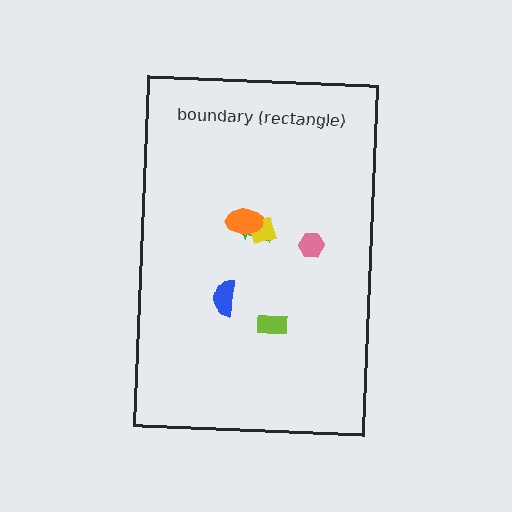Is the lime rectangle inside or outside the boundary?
Inside.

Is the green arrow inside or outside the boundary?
Inside.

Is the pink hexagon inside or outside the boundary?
Inside.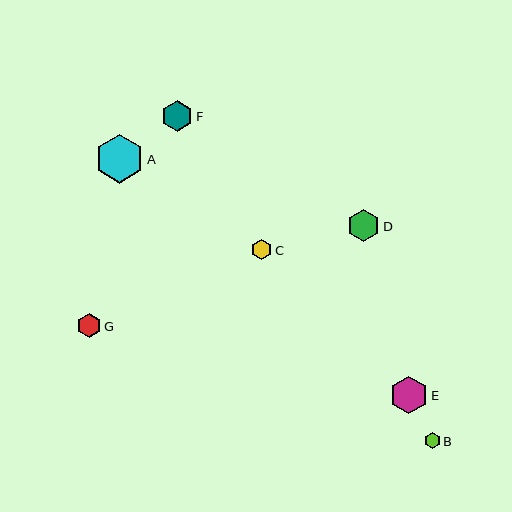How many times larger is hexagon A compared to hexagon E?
Hexagon A is approximately 1.3 times the size of hexagon E.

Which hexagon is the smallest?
Hexagon B is the smallest with a size of approximately 16 pixels.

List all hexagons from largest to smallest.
From largest to smallest: A, E, D, F, G, C, B.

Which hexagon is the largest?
Hexagon A is the largest with a size of approximately 49 pixels.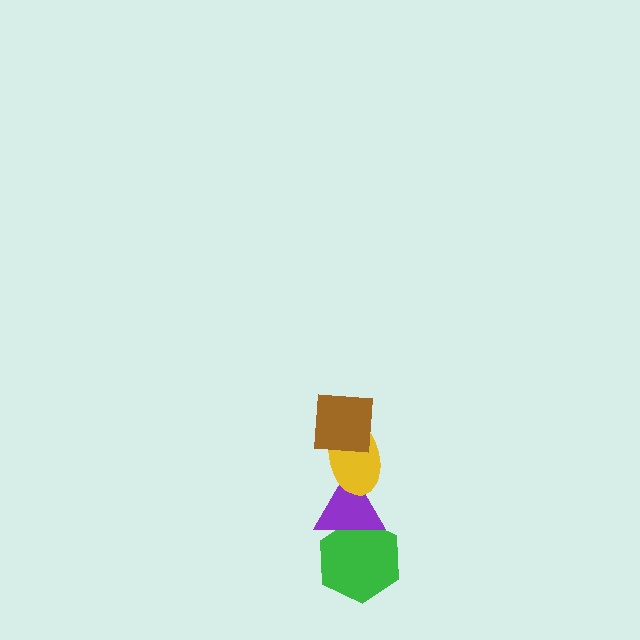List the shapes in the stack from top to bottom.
From top to bottom: the brown square, the yellow ellipse, the purple triangle, the green hexagon.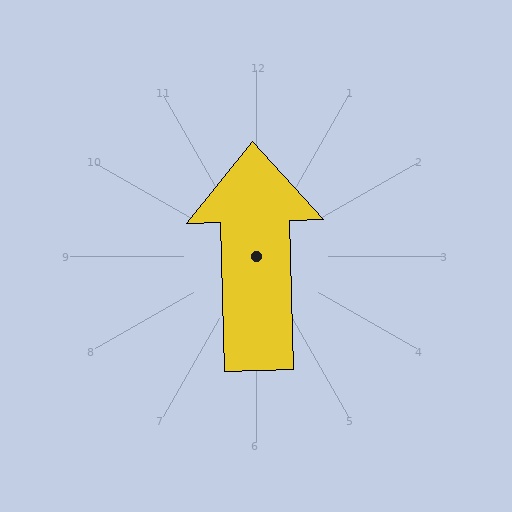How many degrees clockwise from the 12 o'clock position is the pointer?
Approximately 358 degrees.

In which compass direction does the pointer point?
North.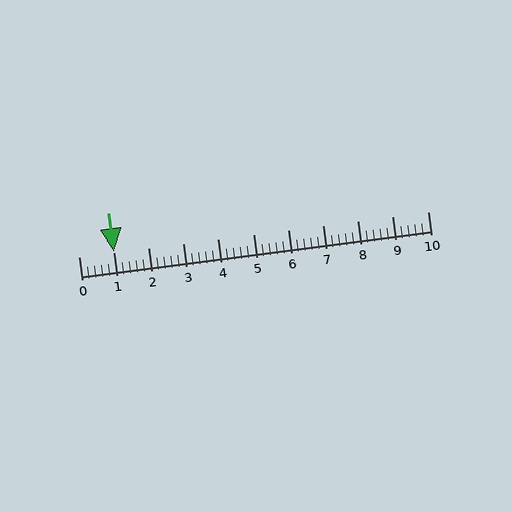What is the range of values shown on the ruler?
The ruler shows values from 0 to 10.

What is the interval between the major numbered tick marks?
The major tick marks are spaced 1 units apart.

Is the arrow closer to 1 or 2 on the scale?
The arrow is closer to 1.